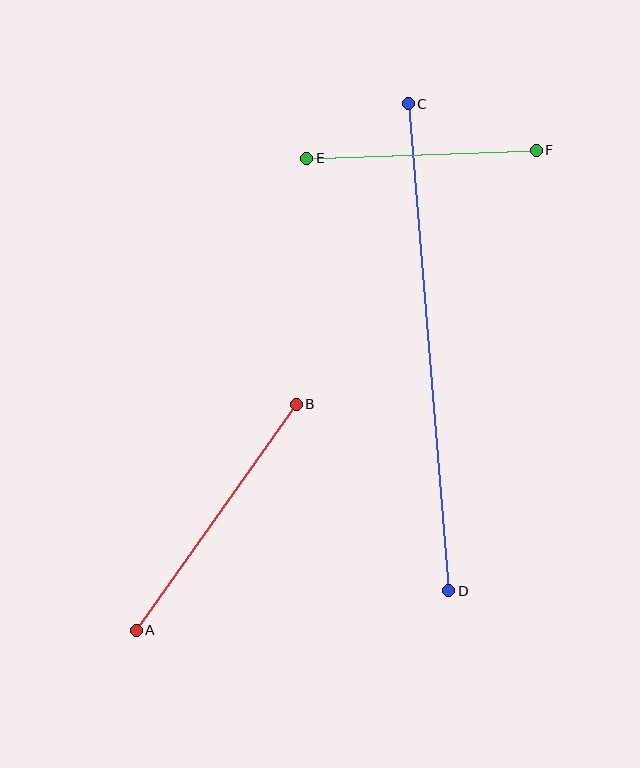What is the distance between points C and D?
The distance is approximately 489 pixels.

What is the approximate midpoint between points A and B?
The midpoint is at approximately (216, 517) pixels.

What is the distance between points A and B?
The distance is approximately 277 pixels.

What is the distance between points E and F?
The distance is approximately 230 pixels.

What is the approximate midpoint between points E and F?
The midpoint is at approximately (422, 154) pixels.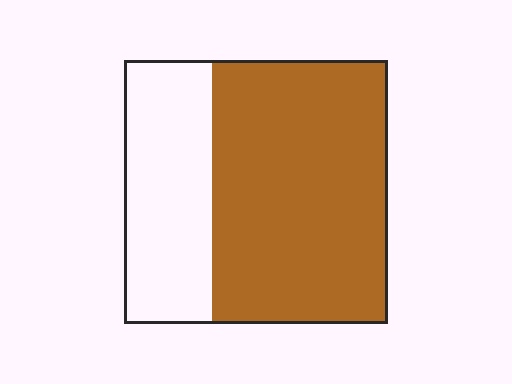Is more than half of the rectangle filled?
Yes.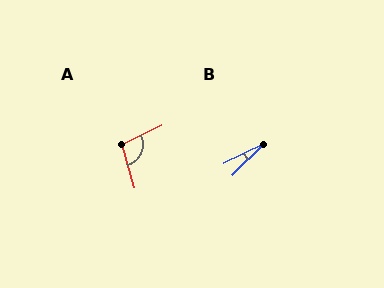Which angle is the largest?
A, at approximately 99 degrees.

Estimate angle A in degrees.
Approximately 99 degrees.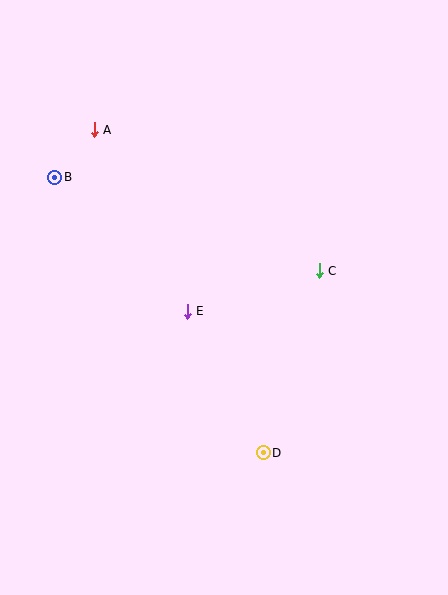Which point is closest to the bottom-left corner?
Point D is closest to the bottom-left corner.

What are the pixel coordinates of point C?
Point C is at (319, 271).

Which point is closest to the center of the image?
Point E at (187, 311) is closest to the center.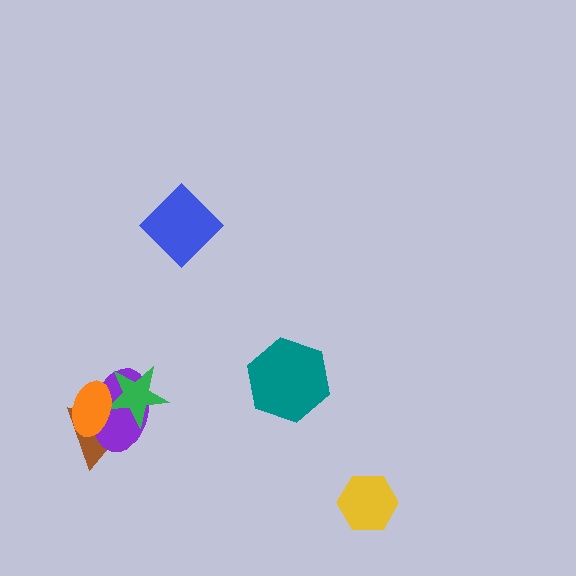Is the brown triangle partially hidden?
Yes, it is partially covered by another shape.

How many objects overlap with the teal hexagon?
0 objects overlap with the teal hexagon.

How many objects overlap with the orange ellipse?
3 objects overlap with the orange ellipse.